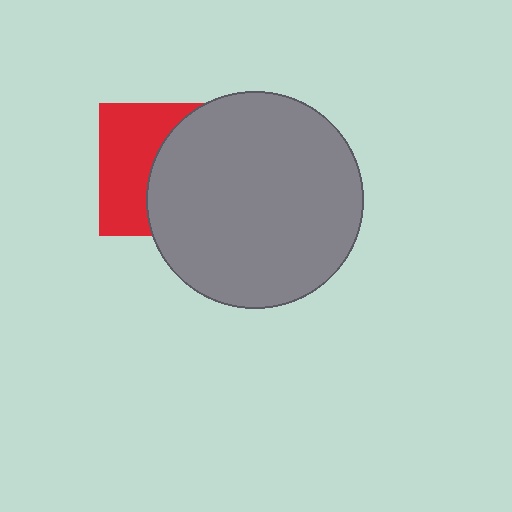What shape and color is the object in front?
The object in front is a gray circle.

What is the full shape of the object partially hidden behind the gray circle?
The partially hidden object is a red square.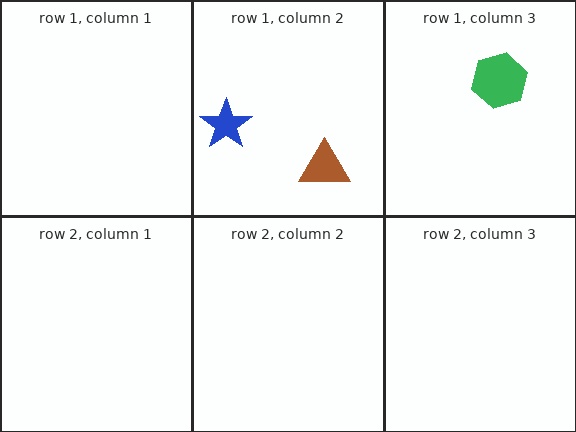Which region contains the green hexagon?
The row 1, column 3 region.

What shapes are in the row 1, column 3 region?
The green hexagon.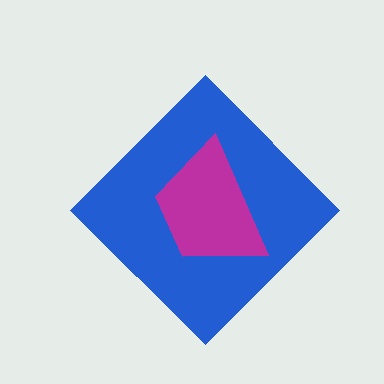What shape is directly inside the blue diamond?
The magenta trapezoid.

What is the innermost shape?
The magenta trapezoid.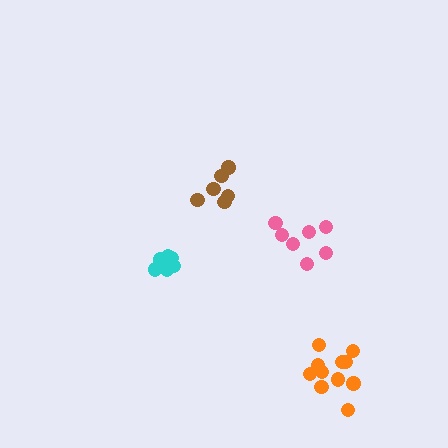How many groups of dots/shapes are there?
There are 4 groups.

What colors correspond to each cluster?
The clusters are colored: pink, cyan, orange, brown.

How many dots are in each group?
Group 1: 7 dots, Group 2: 7 dots, Group 3: 11 dots, Group 4: 6 dots (31 total).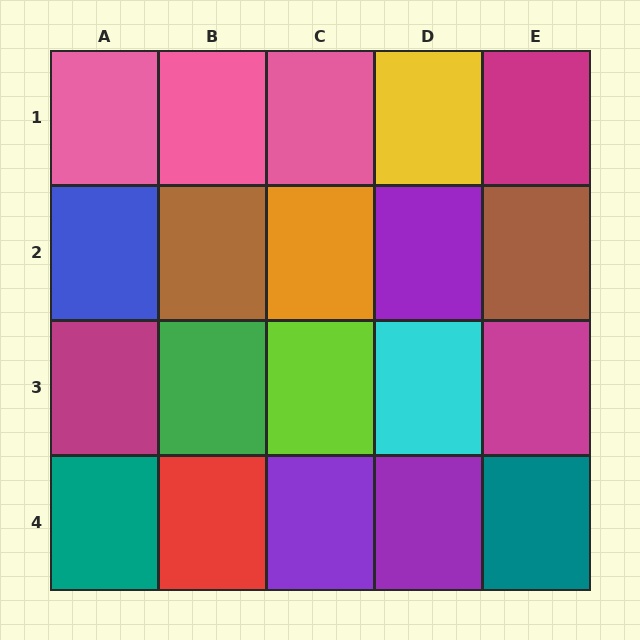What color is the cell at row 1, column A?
Pink.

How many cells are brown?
2 cells are brown.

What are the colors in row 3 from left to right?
Magenta, green, lime, cyan, magenta.